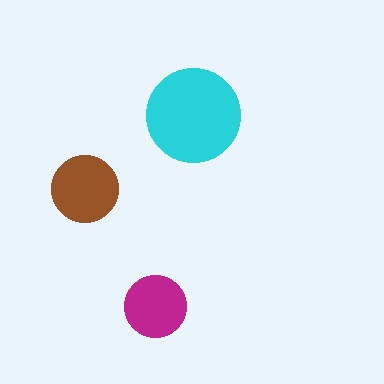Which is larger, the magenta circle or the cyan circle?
The cyan one.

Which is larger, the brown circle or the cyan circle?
The cyan one.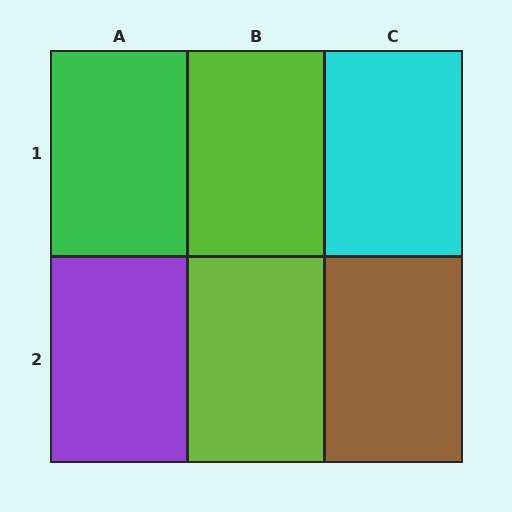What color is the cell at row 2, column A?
Purple.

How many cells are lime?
2 cells are lime.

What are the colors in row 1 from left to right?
Green, lime, cyan.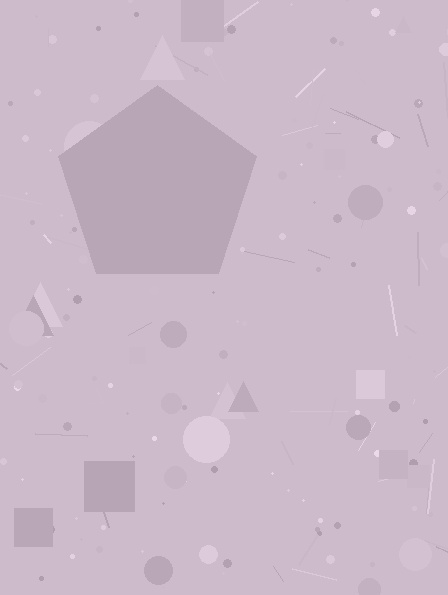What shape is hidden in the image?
A pentagon is hidden in the image.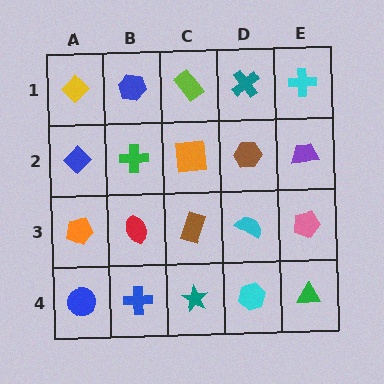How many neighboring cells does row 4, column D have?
3.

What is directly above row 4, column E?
A pink pentagon.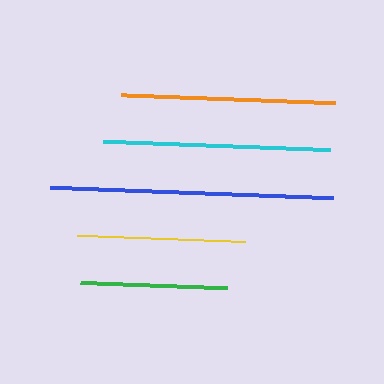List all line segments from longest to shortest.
From longest to shortest: blue, cyan, orange, yellow, green.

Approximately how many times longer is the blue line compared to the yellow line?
The blue line is approximately 1.7 times the length of the yellow line.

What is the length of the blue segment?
The blue segment is approximately 284 pixels long.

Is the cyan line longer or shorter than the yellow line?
The cyan line is longer than the yellow line.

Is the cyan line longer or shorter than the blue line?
The blue line is longer than the cyan line.